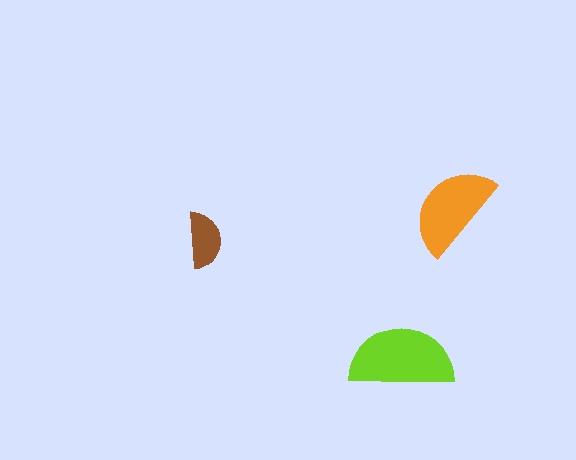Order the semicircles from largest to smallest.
the lime one, the orange one, the brown one.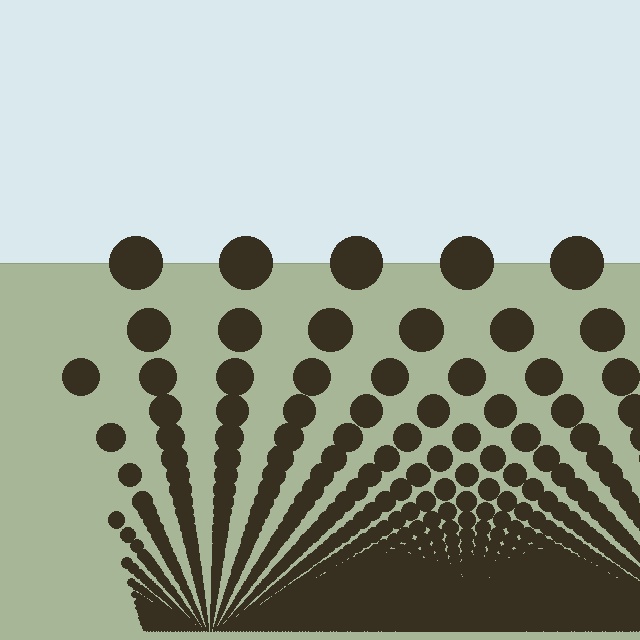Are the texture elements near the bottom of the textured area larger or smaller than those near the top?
Smaller. The gradient is inverted — elements near the bottom are smaller and denser.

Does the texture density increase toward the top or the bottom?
Density increases toward the bottom.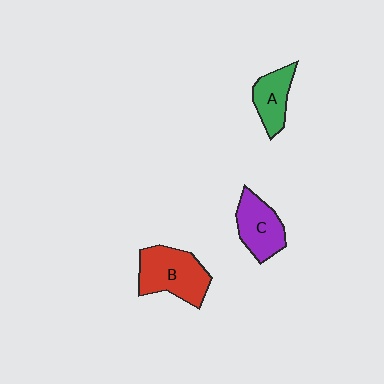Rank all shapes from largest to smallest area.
From largest to smallest: B (red), C (purple), A (green).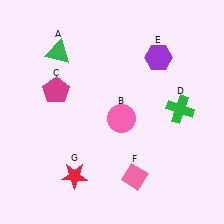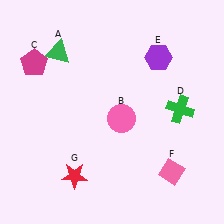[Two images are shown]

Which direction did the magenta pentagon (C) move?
The magenta pentagon (C) moved up.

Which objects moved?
The objects that moved are: the magenta pentagon (C), the pink diamond (F).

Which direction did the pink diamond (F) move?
The pink diamond (F) moved right.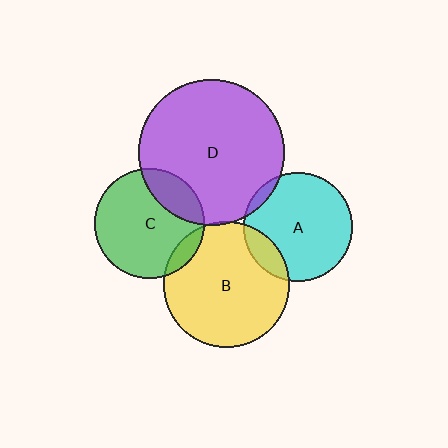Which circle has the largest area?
Circle D (purple).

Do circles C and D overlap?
Yes.